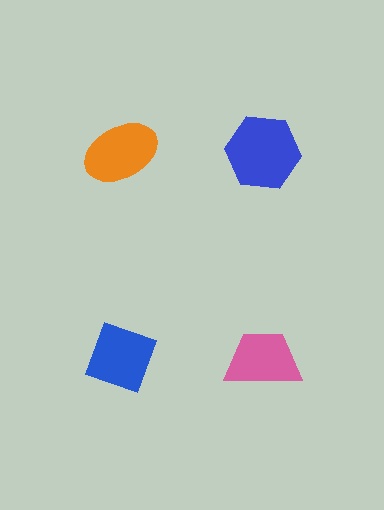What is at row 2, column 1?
A blue diamond.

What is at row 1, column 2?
A blue hexagon.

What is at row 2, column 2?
A pink trapezoid.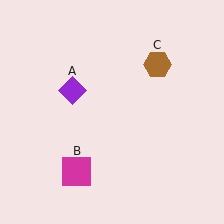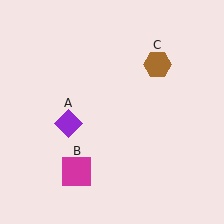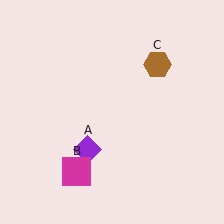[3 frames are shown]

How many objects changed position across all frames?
1 object changed position: purple diamond (object A).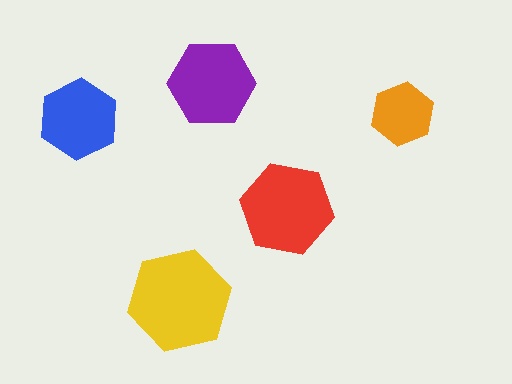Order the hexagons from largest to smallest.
the yellow one, the red one, the purple one, the blue one, the orange one.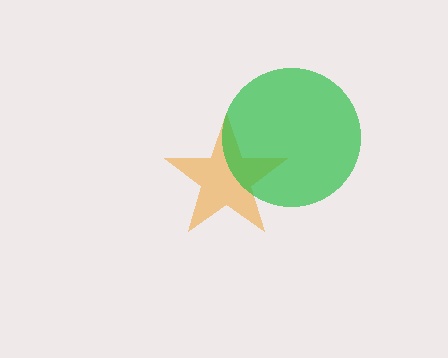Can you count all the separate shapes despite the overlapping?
Yes, there are 2 separate shapes.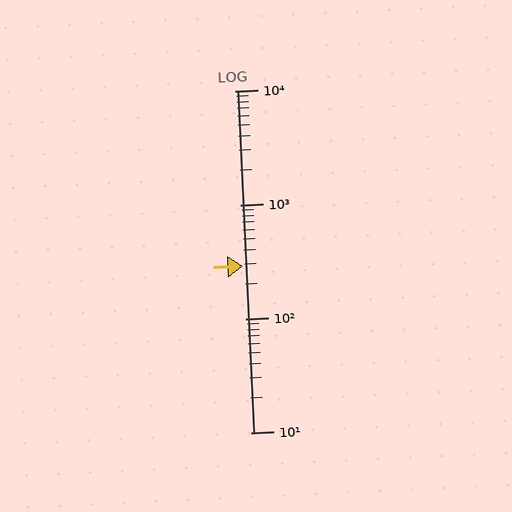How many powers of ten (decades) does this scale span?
The scale spans 3 decades, from 10 to 10000.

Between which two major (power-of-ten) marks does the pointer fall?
The pointer is between 100 and 1000.